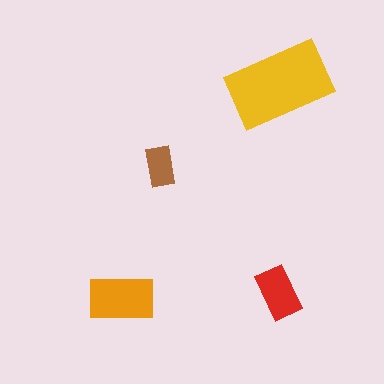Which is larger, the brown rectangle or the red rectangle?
The red one.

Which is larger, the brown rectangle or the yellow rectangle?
The yellow one.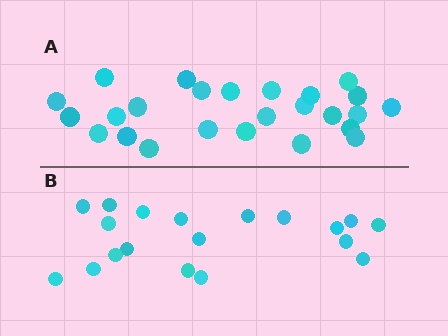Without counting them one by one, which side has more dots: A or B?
Region A (the top region) has more dots.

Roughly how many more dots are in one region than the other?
Region A has about 6 more dots than region B.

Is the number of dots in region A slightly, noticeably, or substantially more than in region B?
Region A has noticeably more, but not dramatically so. The ratio is roughly 1.3 to 1.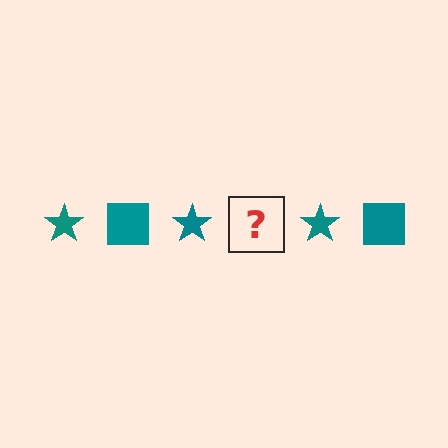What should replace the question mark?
The question mark should be replaced with a teal square.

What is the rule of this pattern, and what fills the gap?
The rule is that the pattern cycles through star, square shapes in teal. The gap should be filled with a teal square.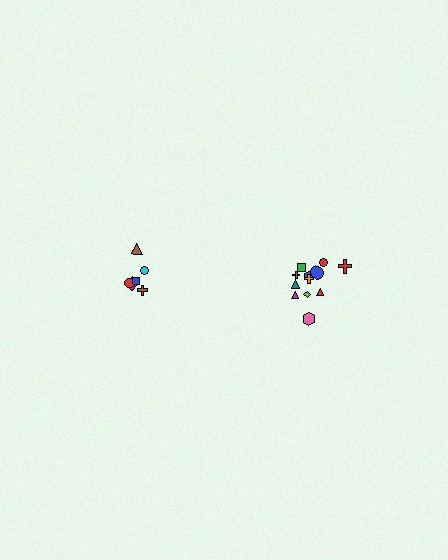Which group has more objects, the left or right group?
The right group.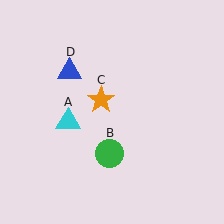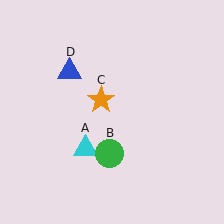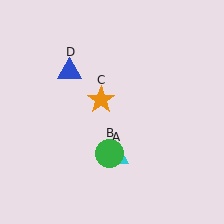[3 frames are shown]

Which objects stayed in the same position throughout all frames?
Green circle (object B) and orange star (object C) and blue triangle (object D) remained stationary.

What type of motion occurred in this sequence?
The cyan triangle (object A) rotated counterclockwise around the center of the scene.